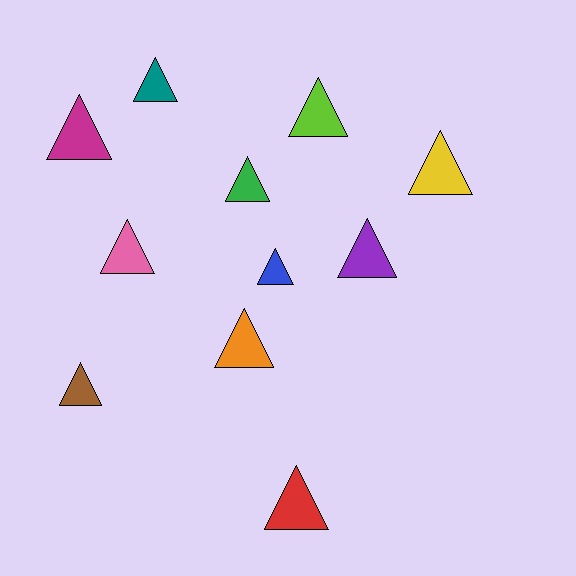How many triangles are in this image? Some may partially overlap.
There are 11 triangles.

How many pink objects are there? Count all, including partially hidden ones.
There is 1 pink object.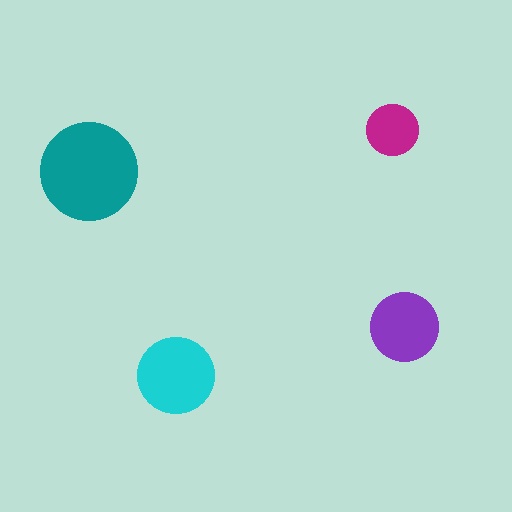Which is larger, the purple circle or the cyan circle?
The cyan one.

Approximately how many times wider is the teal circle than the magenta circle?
About 2 times wider.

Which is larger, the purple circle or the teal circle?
The teal one.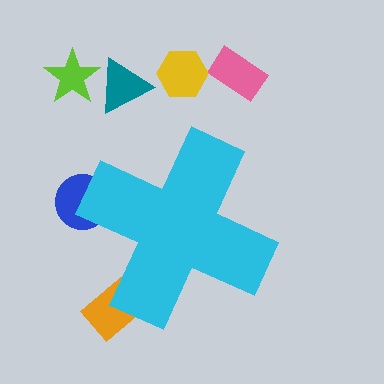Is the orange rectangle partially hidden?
Yes, the orange rectangle is partially hidden behind the cyan cross.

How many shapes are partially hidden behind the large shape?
2 shapes are partially hidden.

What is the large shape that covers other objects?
A cyan cross.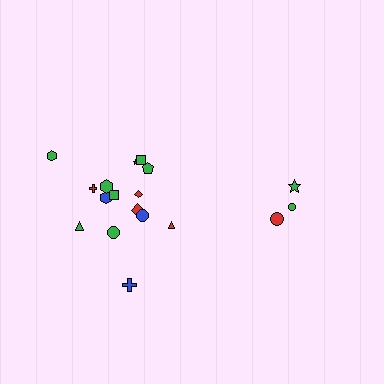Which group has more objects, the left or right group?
The left group.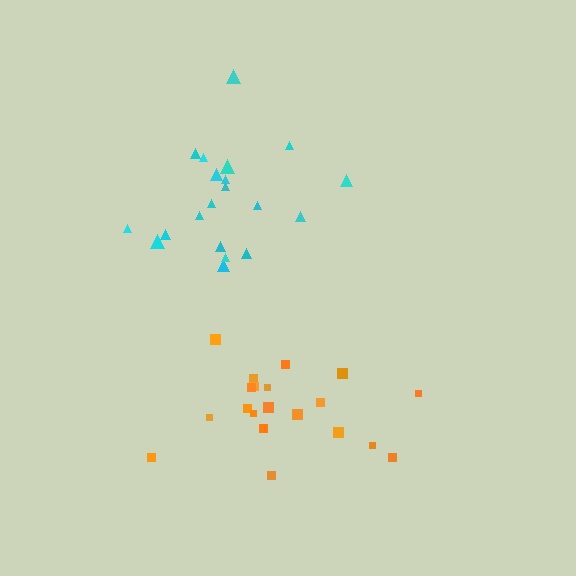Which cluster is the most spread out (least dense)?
Orange.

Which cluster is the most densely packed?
Cyan.